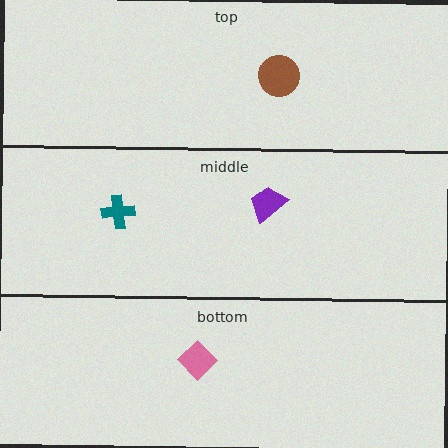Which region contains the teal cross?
The middle region.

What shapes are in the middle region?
The teal cross, the purple trapezoid.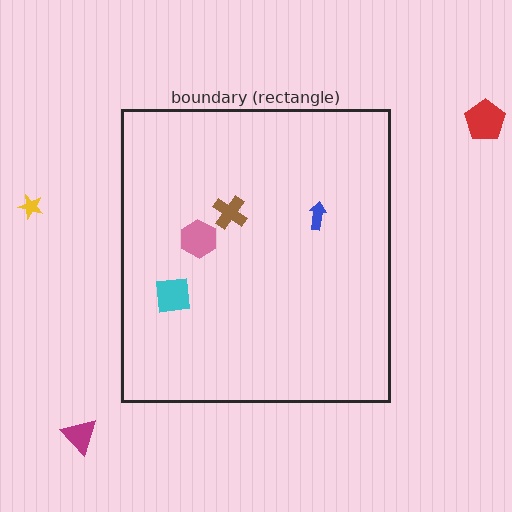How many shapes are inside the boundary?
4 inside, 3 outside.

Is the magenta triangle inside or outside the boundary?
Outside.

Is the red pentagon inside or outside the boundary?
Outside.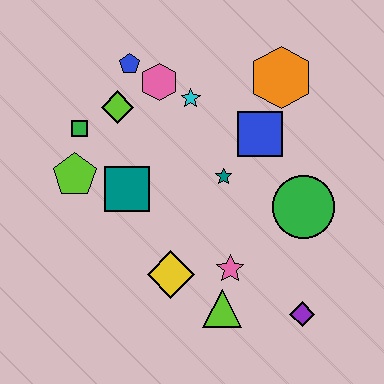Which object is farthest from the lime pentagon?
The purple diamond is farthest from the lime pentagon.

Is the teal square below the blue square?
Yes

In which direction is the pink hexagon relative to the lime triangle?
The pink hexagon is above the lime triangle.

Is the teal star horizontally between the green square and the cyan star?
No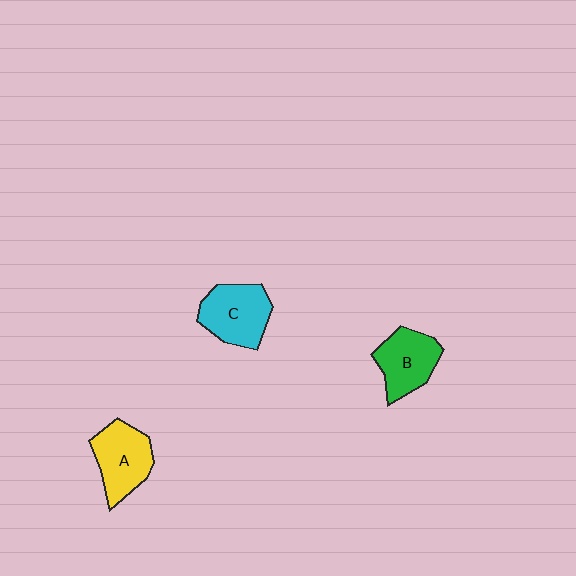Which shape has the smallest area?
Shape B (green).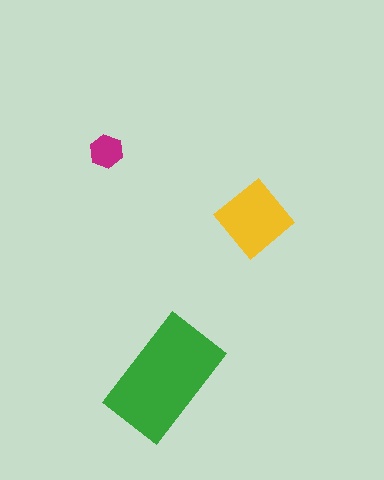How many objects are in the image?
There are 3 objects in the image.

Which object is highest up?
The magenta hexagon is topmost.